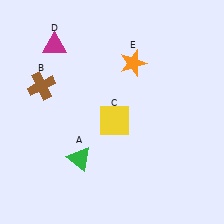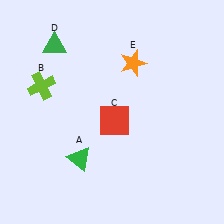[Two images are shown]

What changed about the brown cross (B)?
In Image 1, B is brown. In Image 2, it changed to lime.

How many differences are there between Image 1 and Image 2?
There are 3 differences between the two images.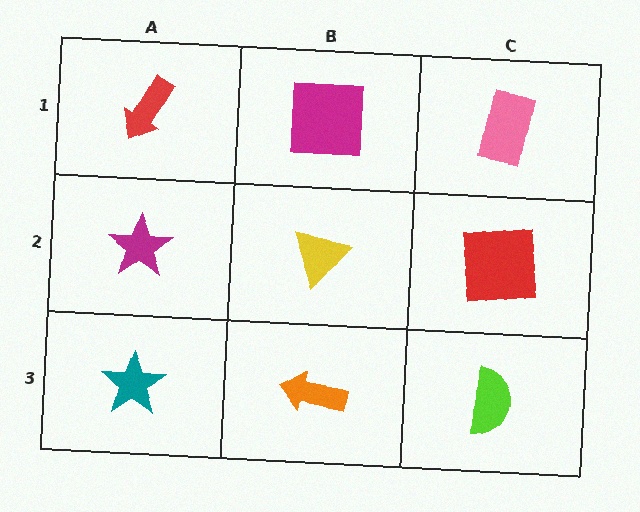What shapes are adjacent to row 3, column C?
A red square (row 2, column C), an orange arrow (row 3, column B).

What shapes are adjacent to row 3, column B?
A yellow triangle (row 2, column B), a teal star (row 3, column A), a lime semicircle (row 3, column C).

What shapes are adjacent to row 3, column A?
A magenta star (row 2, column A), an orange arrow (row 3, column B).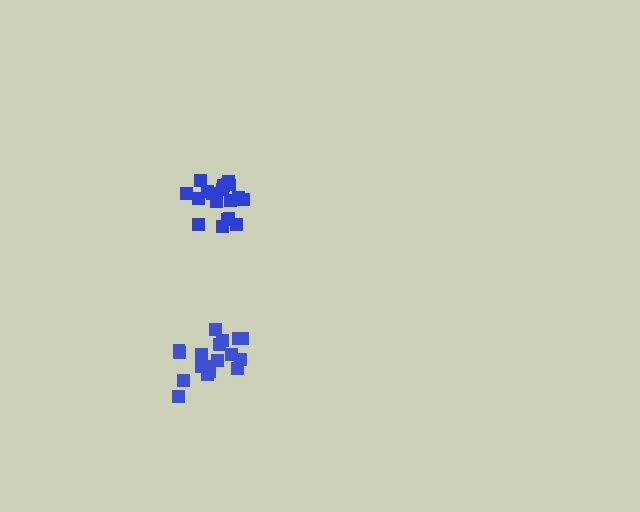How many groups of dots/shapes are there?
There are 2 groups.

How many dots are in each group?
Group 1: 18 dots, Group 2: 19 dots (37 total).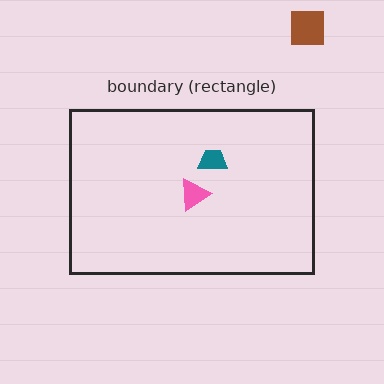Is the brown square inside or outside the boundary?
Outside.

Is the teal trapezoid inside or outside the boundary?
Inside.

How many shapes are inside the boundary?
2 inside, 1 outside.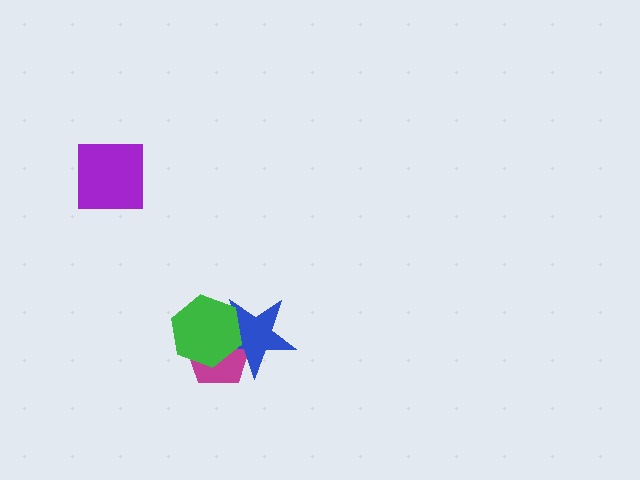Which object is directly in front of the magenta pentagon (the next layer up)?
The blue star is directly in front of the magenta pentagon.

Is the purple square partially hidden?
No, no other shape covers it.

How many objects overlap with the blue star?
2 objects overlap with the blue star.